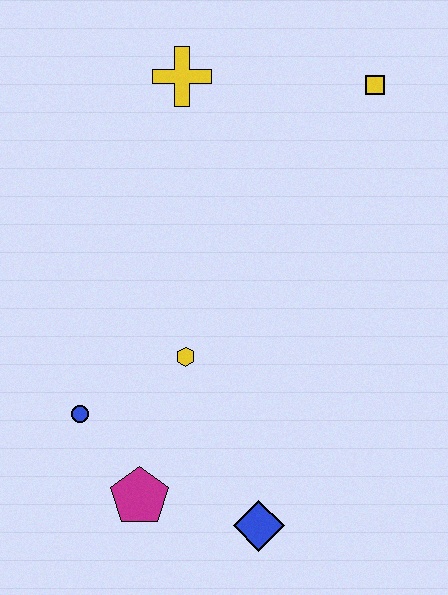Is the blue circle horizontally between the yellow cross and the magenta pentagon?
No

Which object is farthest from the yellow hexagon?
The yellow square is farthest from the yellow hexagon.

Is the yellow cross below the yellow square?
No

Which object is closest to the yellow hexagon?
The blue circle is closest to the yellow hexagon.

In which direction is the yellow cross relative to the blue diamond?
The yellow cross is above the blue diamond.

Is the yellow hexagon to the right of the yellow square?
No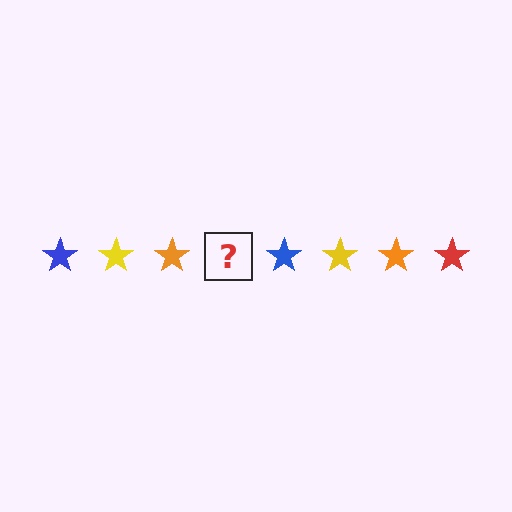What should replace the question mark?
The question mark should be replaced with a red star.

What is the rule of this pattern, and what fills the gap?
The rule is that the pattern cycles through blue, yellow, orange, red stars. The gap should be filled with a red star.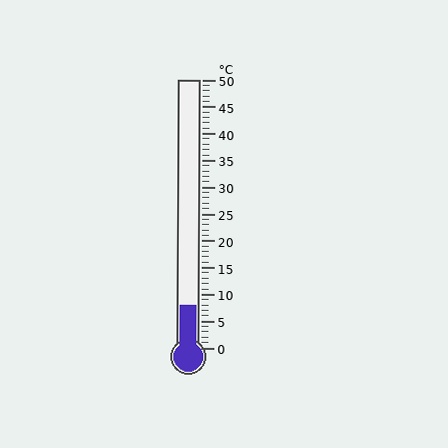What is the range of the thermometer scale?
The thermometer scale ranges from 0°C to 50°C.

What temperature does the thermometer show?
The thermometer shows approximately 8°C.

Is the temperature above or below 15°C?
The temperature is below 15°C.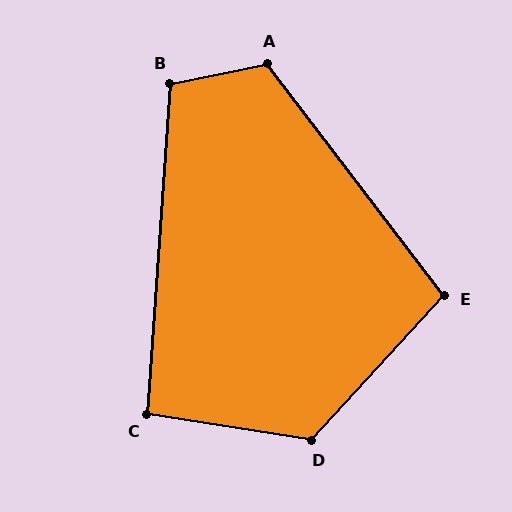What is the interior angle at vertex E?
Approximately 100 degrees (obtuse).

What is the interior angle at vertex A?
Approximately 116 degrees (obtuse).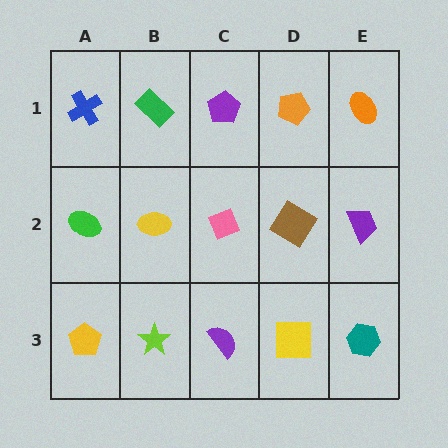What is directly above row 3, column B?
A yellow ellipse.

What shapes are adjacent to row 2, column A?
A blue cross (row 1, column A), a yellow pentagon (row 3, column A), a yellow ellipse (row 2, column B).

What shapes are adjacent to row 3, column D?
A brown diamond (row 2, column D), a purple semicircle (row 3, column C), a teal hexagon (row 3, column E).